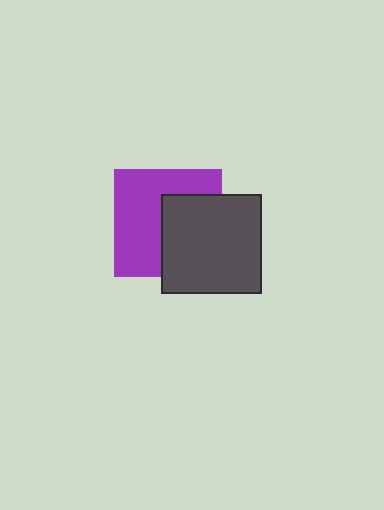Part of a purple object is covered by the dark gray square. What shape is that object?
It is a square.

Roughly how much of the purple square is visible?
About half of it is visible (roughly 57%).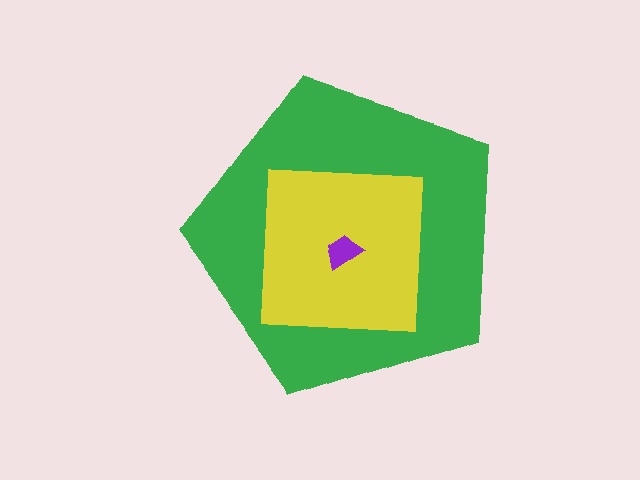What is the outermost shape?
The green pentagon.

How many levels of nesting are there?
3.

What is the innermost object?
The purple trapezoid.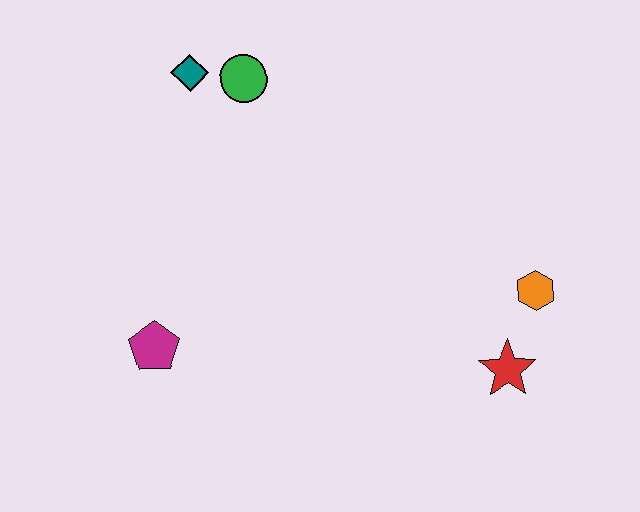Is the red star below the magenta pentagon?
Yes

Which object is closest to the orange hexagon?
The red star is closest to the orange hexagon.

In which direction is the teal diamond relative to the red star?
The teal diamond is to the left of the red star.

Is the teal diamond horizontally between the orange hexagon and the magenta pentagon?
Yes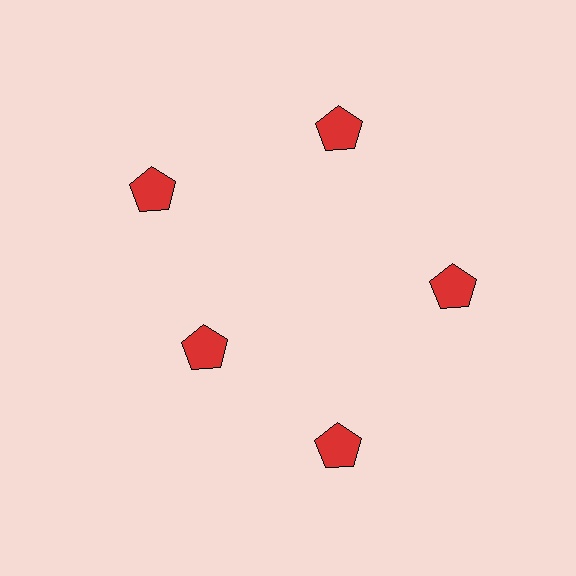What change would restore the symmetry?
The symmetry would be restored by moving it outward, back onto the ring so that all 5 pentagons sit at equal angles and equal distance from the center.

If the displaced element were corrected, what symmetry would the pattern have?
It would have 5-fold rotational symmetry — the pattern would map onto itself every 72 degrees.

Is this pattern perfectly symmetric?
No. The 5 red pentagons are arranged in a ring, but one element near the 8 o'clock position is pulled inward toward the center, breaking the 5-fold rotational symmetry.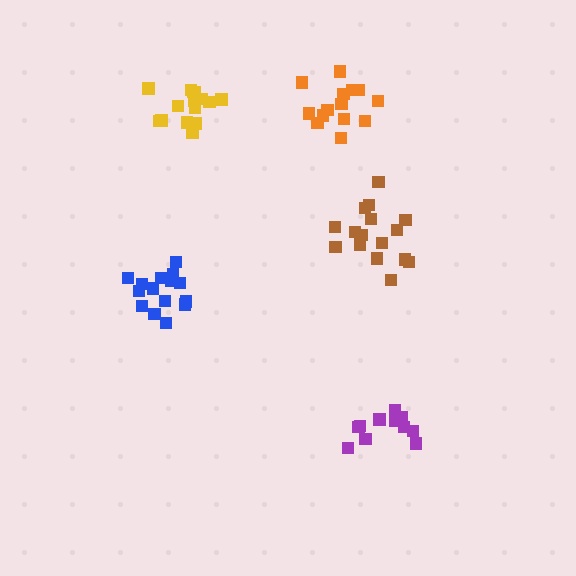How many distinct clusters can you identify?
There are 5 distinct clusters.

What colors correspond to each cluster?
The clusters are colored: brown, orange, blue, yellow, purple.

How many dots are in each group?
Group 1: 16 dots, Group 2: 14 dots, Group 3: 15 dots, Group 4: 16 dots, Group 5: 11 dots (72 total).